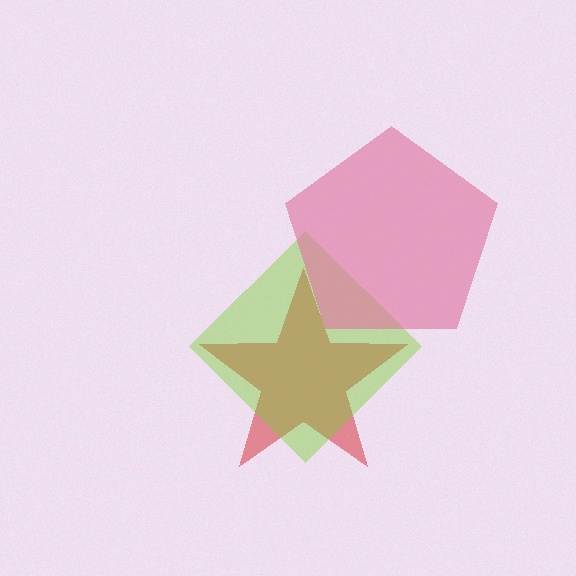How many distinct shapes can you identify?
There are 3 distinct shapes: a red star, a lime diamond, a pink pentagon.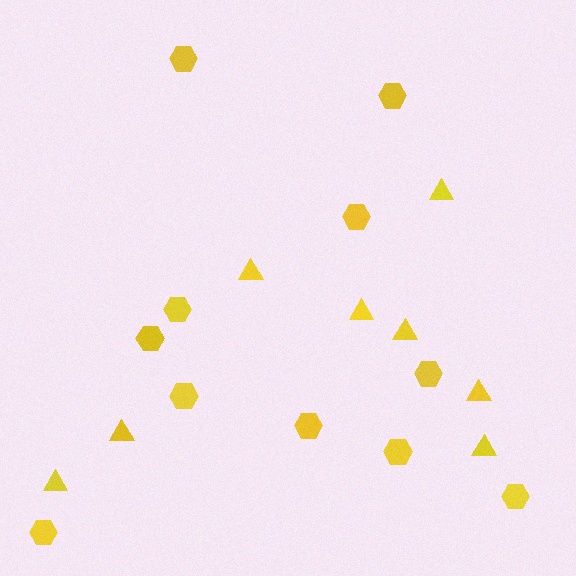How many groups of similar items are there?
There are 2 groups: one group of triangles (8) and one group of hexagons (11).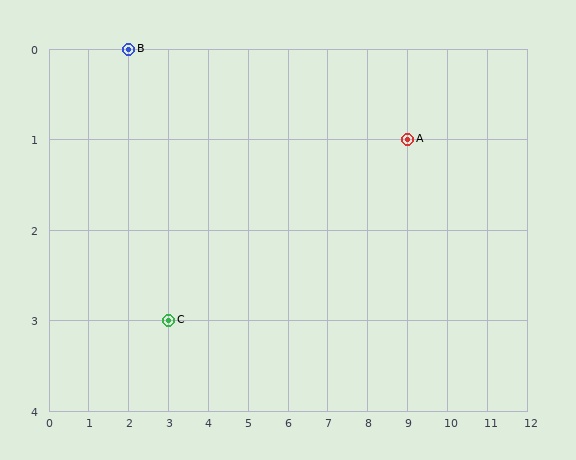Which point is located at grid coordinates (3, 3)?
Point C is at (3, 3).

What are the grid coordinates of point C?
Point C is at grid coordinates (3, 3).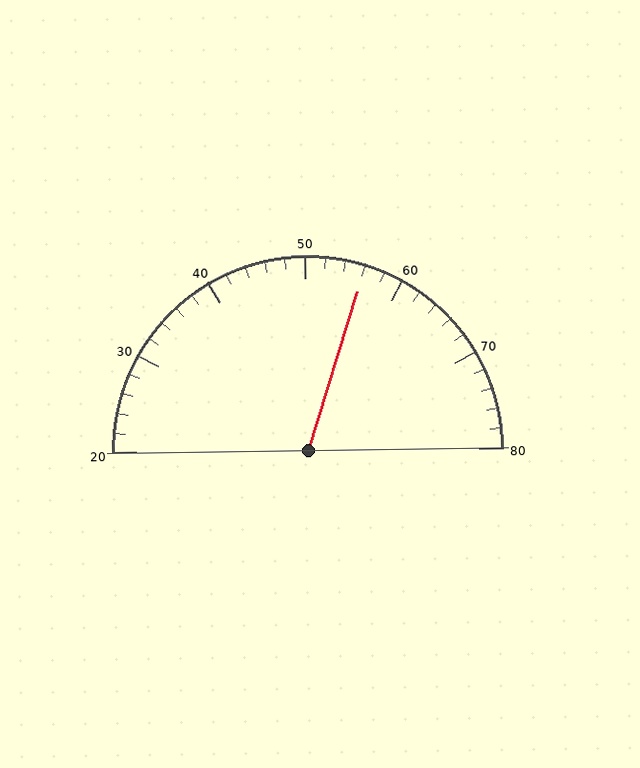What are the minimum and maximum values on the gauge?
The gauge ranges from 20 to 80.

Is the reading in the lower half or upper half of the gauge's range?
The reading is in the upper half of the range (20 to 80).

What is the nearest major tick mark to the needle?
The nearest major tick mark is 60.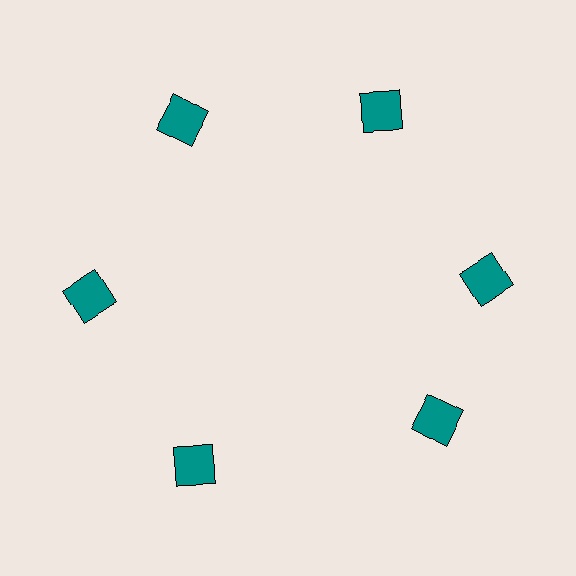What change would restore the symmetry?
The symmetry would be restored by rotating it back into even spacing with its neighbors so that all 6 squares sit at equal angles and equal distance from the center.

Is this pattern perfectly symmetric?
No. The 6 teal squares are arranged in a ring, but one element near the 5 o'clock position is rotated out of alignment along the ring, breaking the 6-fold rotational symmetry.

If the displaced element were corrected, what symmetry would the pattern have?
It would have 6-fold rotational symmetry — the pattern would map onto itself every 60 degrees.